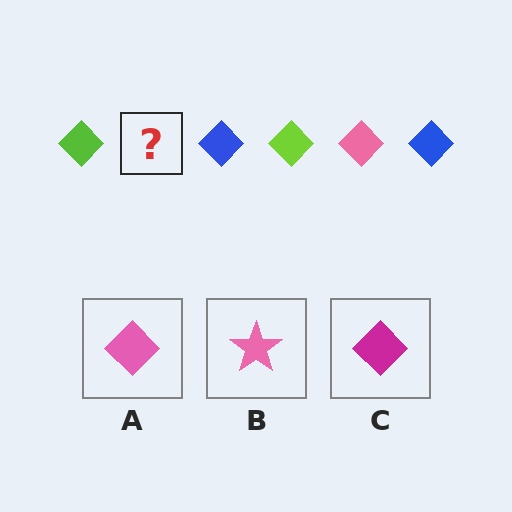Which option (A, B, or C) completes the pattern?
A.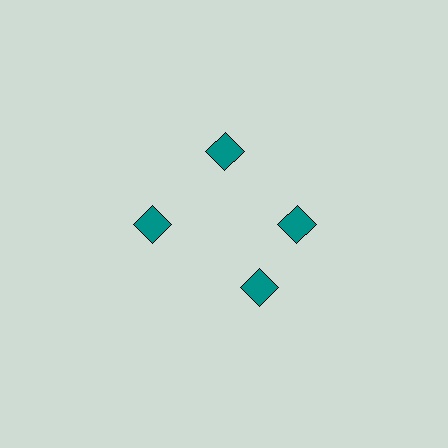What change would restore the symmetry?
The symmetry would be restored by rotating it back into even spacing with its neighbors so that all 4 diamonds sit at equal angles and equal distance from the center.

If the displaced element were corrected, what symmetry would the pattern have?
It would have 4-fold rotational symmetry — the pattern would map onto itself every 90 degrees.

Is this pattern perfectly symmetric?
No. The 4 teal diamonds are arranged in a ring, but one element near the 6 o'clock position is rotated out of alignment along the ring, breaking the 4-fold rotational symmetry.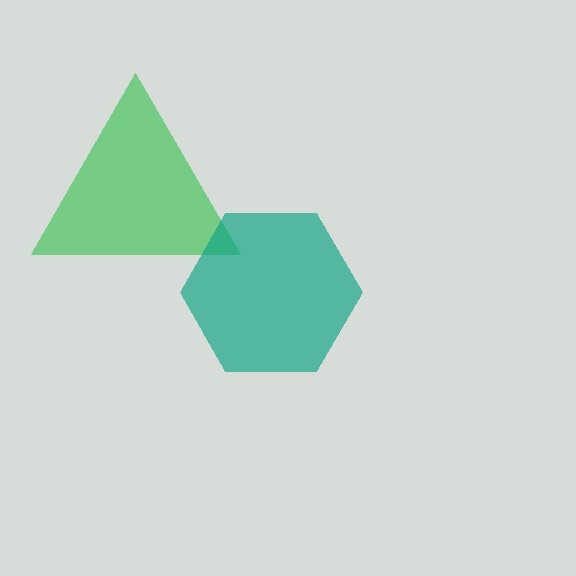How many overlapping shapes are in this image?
There are 2 overlapping shapes in the image.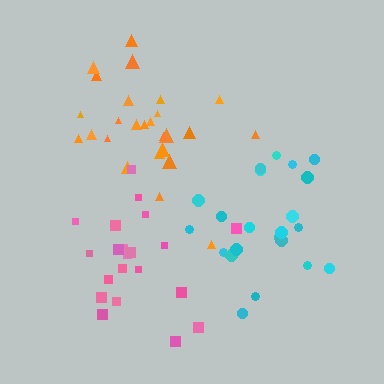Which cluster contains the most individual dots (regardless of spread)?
Orange (26).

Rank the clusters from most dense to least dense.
cyan, orange, pink.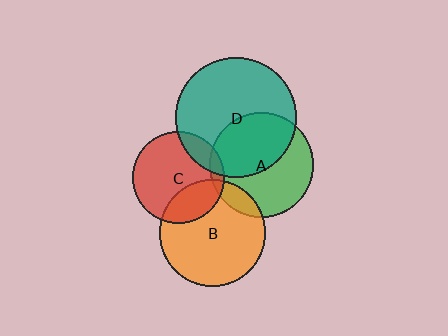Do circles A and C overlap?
Yes.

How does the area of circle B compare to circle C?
Approximately 1.4 times.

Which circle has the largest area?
Circle D (teal).